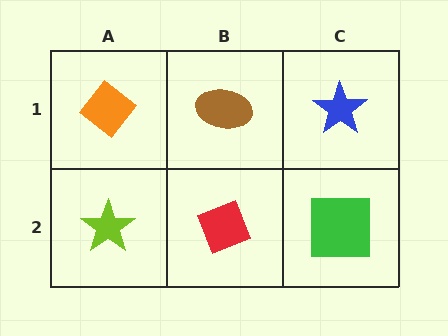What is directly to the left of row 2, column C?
A red diamond.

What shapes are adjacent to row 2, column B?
A brown ellipse (row 1, column B), a lime star (row 2, column A), a green square (row 2, column C).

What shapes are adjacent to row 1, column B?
A red diamond (row 2, column B), an orange diamond (row 1, column A), a blue star (row 1, column C).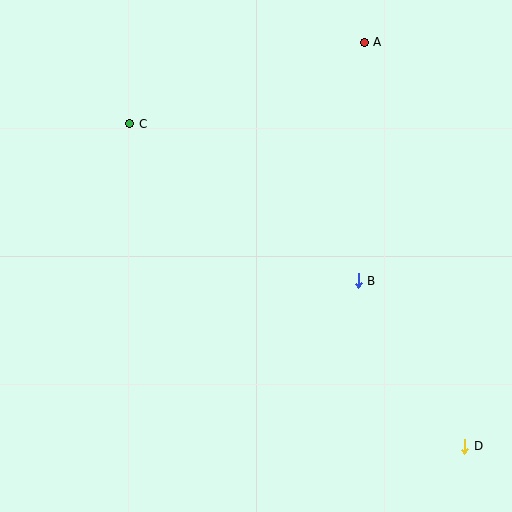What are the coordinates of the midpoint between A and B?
The midpoint between A and B is at (361, 161).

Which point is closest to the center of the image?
Point B at (358, 281) is closest to the center.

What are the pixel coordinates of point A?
Point A is at (364, 42).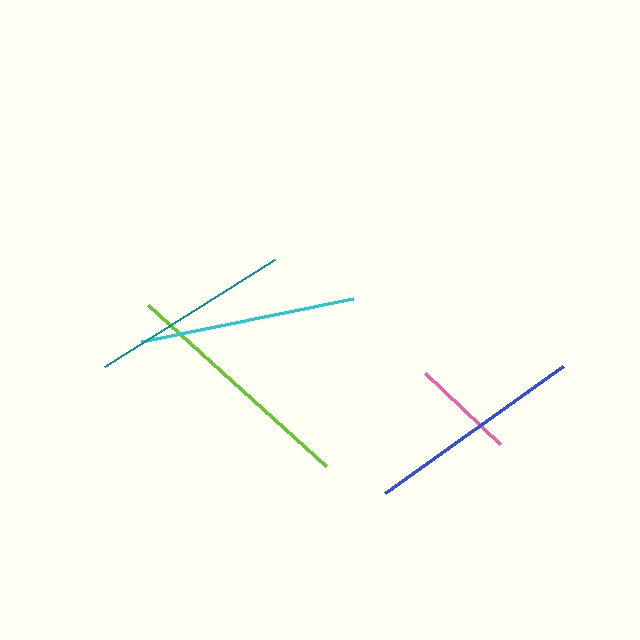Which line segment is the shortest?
The pink line is the shortest at approximately 103 pixels.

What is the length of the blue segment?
The blue segment is approximately 218 pixels long.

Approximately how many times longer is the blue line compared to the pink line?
The blue line is approximately 2.1 times the length of the pink line.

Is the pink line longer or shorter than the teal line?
The teal line is longer than the pink line.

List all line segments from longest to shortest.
From longest to shortest: lime, blue, cyan, teal, pink.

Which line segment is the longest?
The lime line is the longest at approximately 240 pixels.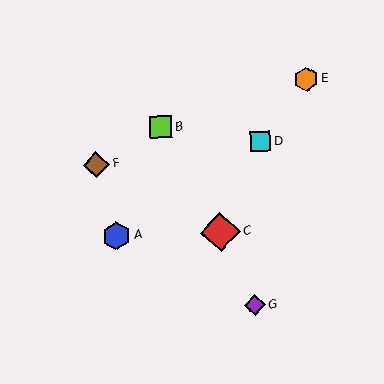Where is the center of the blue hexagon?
The center of the blue hexagon is at (117, 236).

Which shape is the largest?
The red diamond (labeled C) is the largest.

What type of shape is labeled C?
Shape C is a red diamond.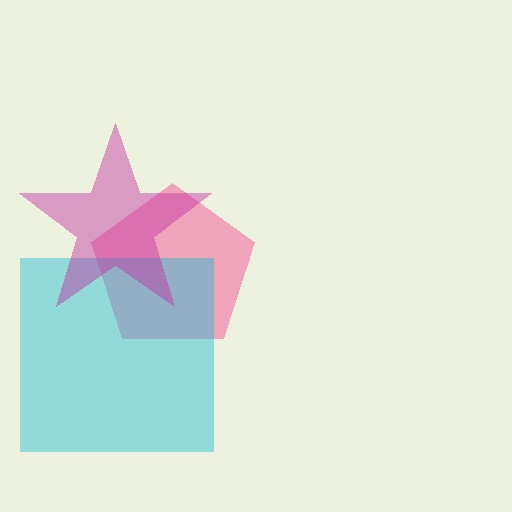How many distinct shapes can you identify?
There are 3 distinct shapes: a pink pentagon, a cyan square, a magenta star.